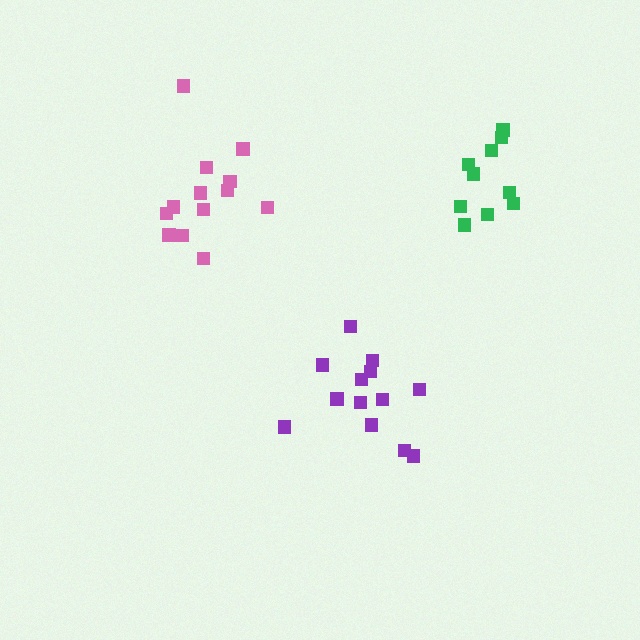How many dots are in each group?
Group 1: 10 dots, Group 2: 13 dots, Group 3: 13 dots (36 total).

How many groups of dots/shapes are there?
There are 3 groups.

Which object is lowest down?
The purple cluster is bottommost.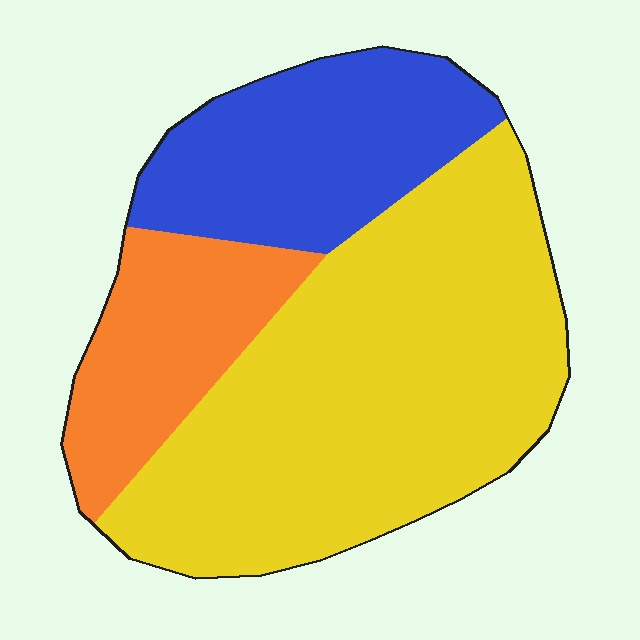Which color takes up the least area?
Orange, at roughly 20%.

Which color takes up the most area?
Yellow, at roughly 55%.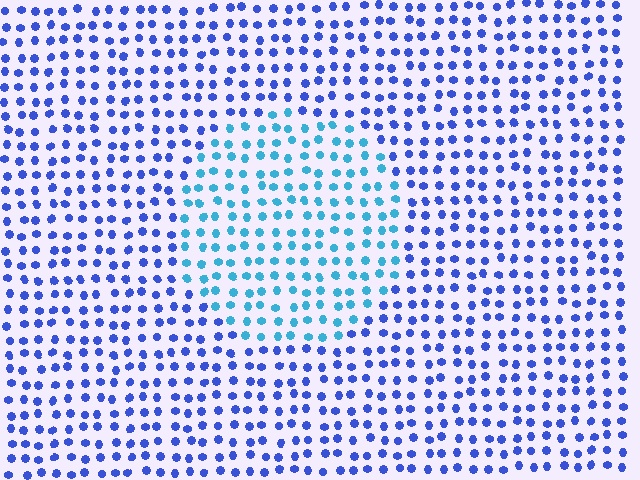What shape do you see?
I see a circle.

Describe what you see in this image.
The image is filled with small blue elements in a uniform arrangement. A circle-shaped region is visible where the elements are tinted to a slightly different hue, forming a subtle color boundary.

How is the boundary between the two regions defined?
The boundary is defined purely by a slight shift in hue (about 37 degrees). Spacing, size, and orientation are identical on both sides.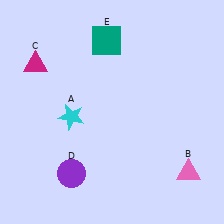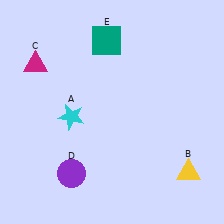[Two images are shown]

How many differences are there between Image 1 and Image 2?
There is 1 difference between the two images.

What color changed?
The triangle (B) changed from pink in Image 1 to yellow in Image 2.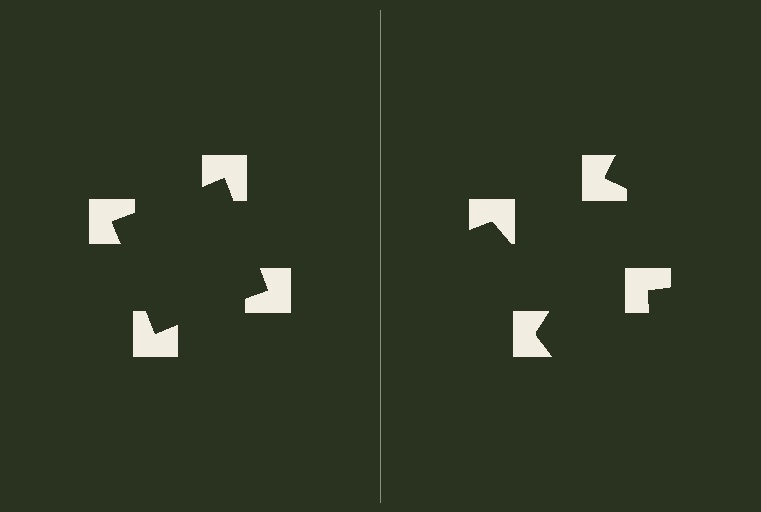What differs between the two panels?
The notched squares are positioned identically on both sides; only the wedge orientations differ. On the left they align to a square; on the right they are misaligned.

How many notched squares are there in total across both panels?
8 — 4 on each side.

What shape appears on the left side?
An illusory square.